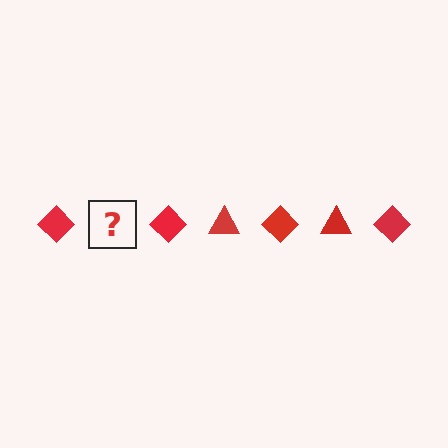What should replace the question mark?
The question mark should be replaced with a red triangle.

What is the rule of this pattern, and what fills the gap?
The rule is that the pattern cycles through diamond, triangle shapes in red. The gap should be filled with a red triangle.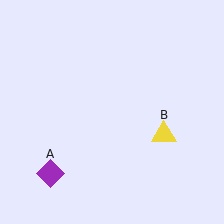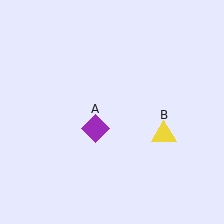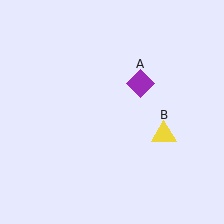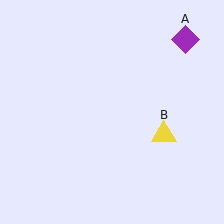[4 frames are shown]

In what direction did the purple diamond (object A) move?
The purple diamond (object A) moved up and to the right.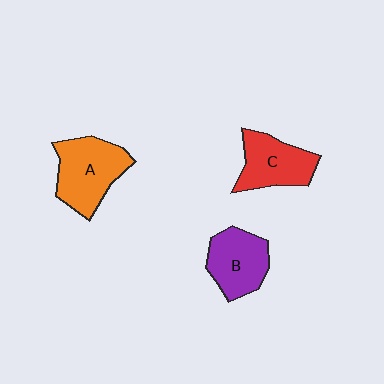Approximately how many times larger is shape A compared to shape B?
Approximately 1.2 times.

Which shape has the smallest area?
Shape B (purple).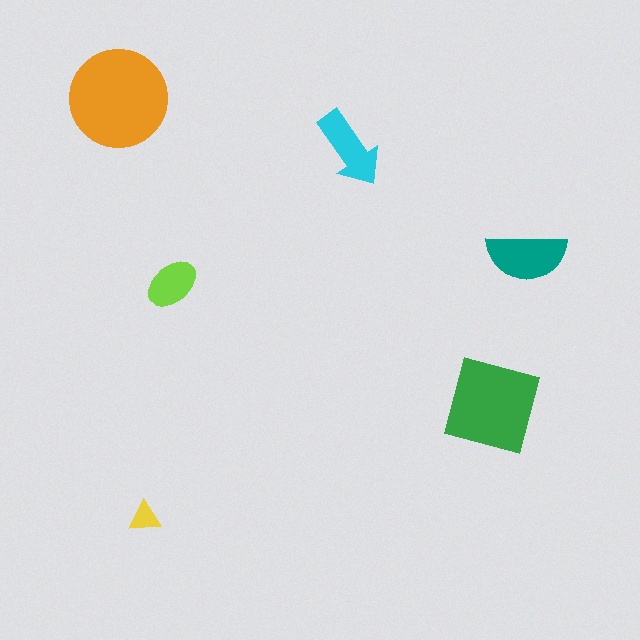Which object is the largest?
The orange circle.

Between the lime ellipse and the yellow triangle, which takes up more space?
The lime ellipse.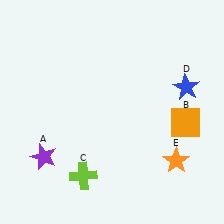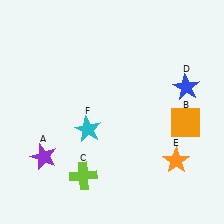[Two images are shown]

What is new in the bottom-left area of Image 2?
A cyan star (F) was added in the bottom-left area of Image 2.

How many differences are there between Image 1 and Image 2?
There is 1 difference between the two images.